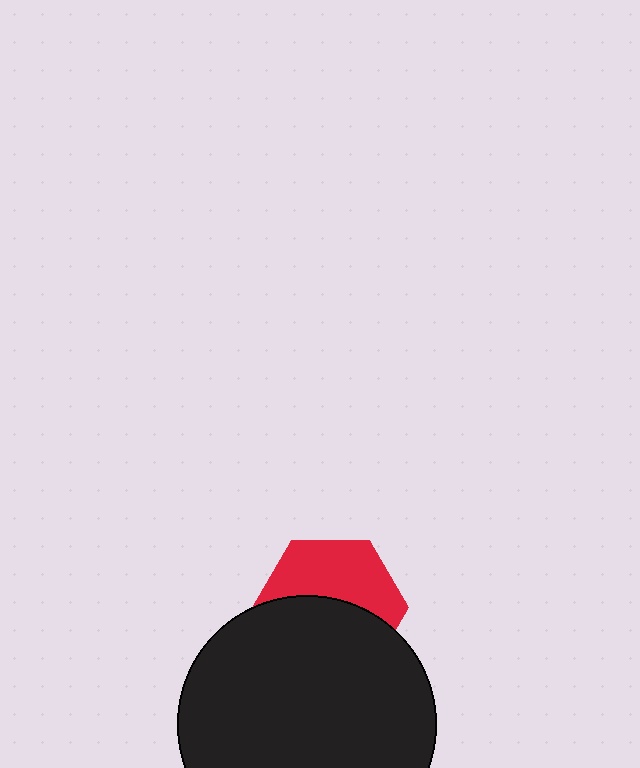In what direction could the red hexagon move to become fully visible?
The red hexagon could move up. That would shift it out from behind the black circle entirely.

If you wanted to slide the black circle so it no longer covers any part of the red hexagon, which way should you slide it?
Slide it down — that is the most direct way to separate the two shapes.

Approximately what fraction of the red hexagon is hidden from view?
Roughly 53% of the red hexagon is hidden behind the black circle.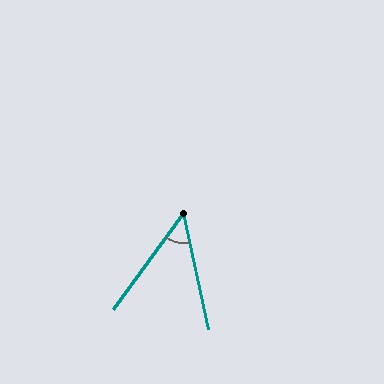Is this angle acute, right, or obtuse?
It is acute.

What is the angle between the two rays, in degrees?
Approximately 48 degrees.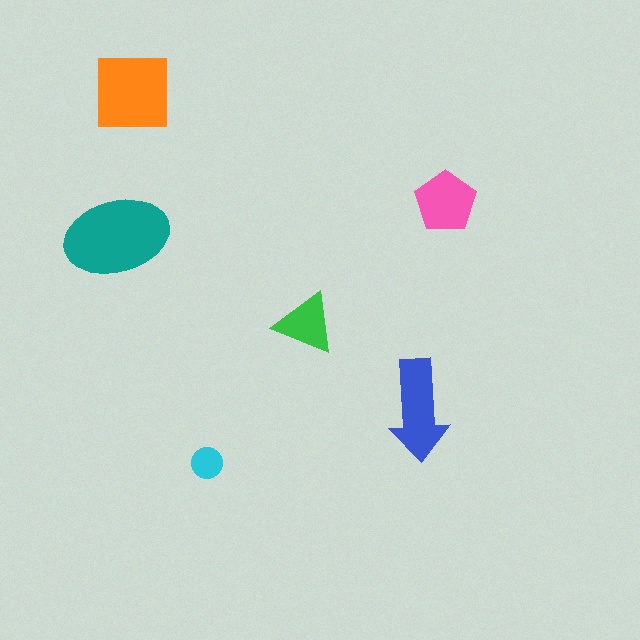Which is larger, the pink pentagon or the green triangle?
The pink pentagon.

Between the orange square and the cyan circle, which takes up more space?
The orange square.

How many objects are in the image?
There are 6 objects in the image.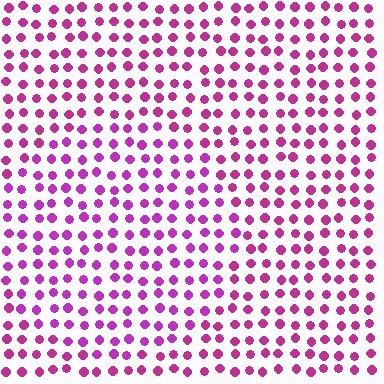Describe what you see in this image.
The image is filled with small magenta elements in a uniform arrangement. A circle-shaped region is visible where the elements are tinted to a slightly different hue, forming a subtle color boundary.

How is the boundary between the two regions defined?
The boundary is defined purely by a slight shift in hue (about 19 degrees). Spacing, size, and orientation are identical on both sides.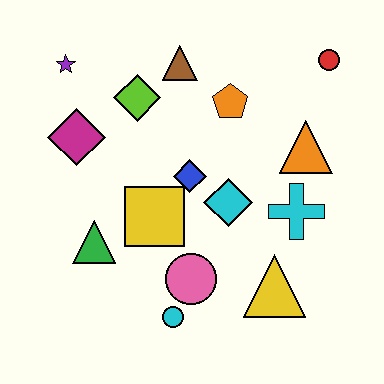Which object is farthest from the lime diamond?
The yellow triangle is farthest from the lime diamond.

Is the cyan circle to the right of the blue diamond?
No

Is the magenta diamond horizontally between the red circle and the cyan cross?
No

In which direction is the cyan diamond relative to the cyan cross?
The cyan diamond is to the left of the cyan cross.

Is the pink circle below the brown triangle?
Yes